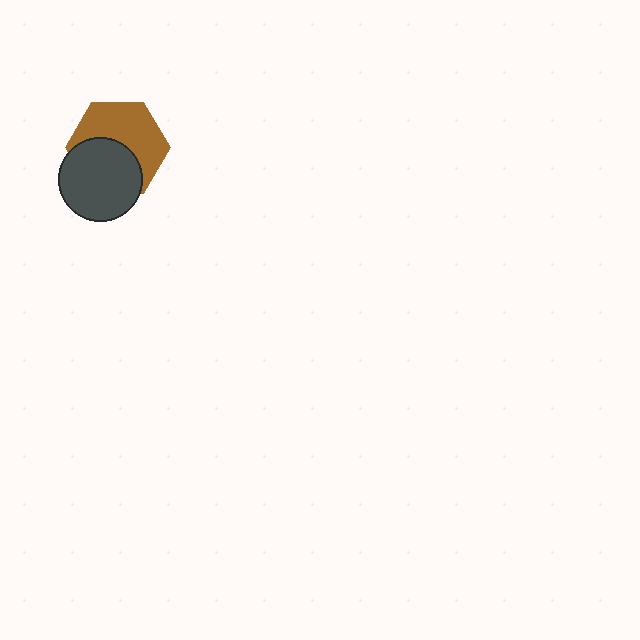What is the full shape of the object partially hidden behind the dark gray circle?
The partially hidden object is a brown hexagon.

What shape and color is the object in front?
The object in front is a dark gray circle.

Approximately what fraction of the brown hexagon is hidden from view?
Roughly 44% of the brown hexagon is hidden behind the dark gray circle.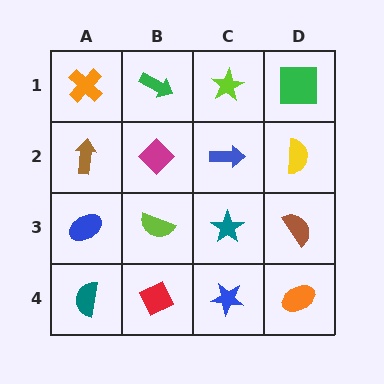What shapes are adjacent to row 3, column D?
A yellow semicircle (row 2, column D), an orange ellipse (row 4, column D), a teal star (row 3, column C).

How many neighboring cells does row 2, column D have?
3.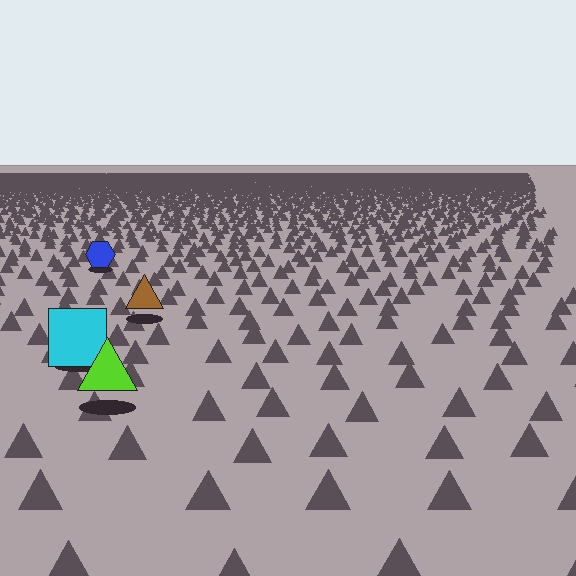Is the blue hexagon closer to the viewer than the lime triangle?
No. The lime triangle is closer — you can tell from the texture gradient: the ground texture is coarser near it.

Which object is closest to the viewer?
The lime triangle is closest. The texture marks near it are larger and more spread out.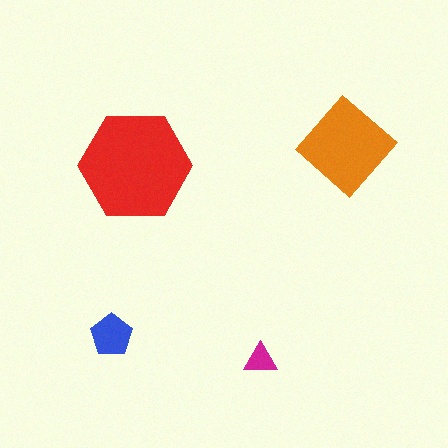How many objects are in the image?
There are 4 objects in the image.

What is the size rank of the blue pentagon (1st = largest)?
3rd.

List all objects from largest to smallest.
The red hexagon, the orange diamond, the blue pentagon, the magenta triangle.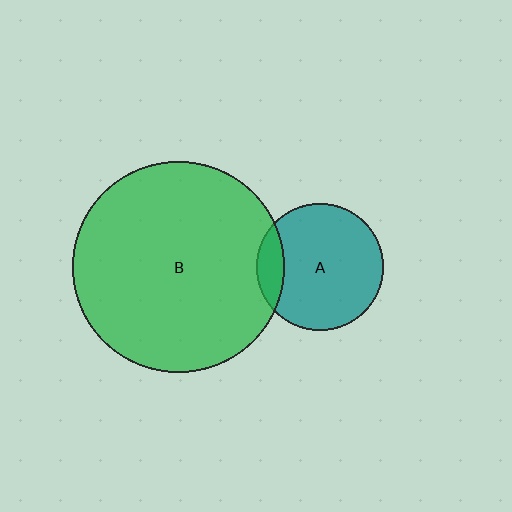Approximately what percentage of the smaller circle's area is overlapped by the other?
Approximately 15%.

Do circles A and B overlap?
Yes.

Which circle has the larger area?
Circle B (green).